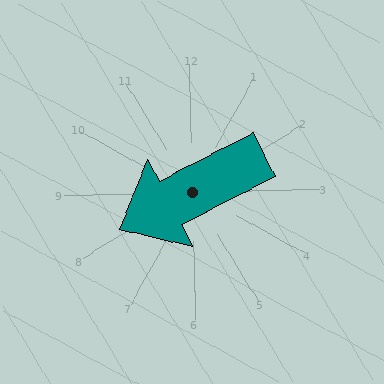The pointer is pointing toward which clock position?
Roughly 8 o'clock.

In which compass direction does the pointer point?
Southwest.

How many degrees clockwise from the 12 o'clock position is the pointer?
Approximately 244 degrees.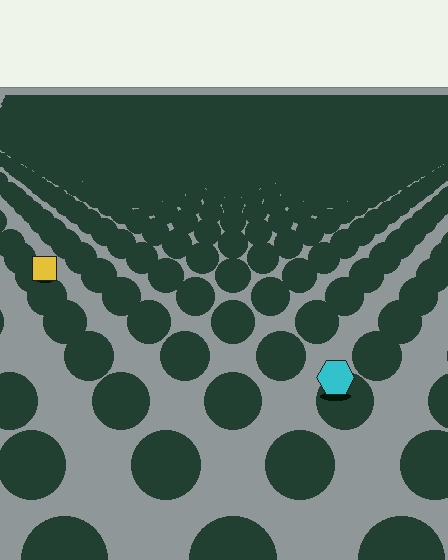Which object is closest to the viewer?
The cyan hexagon is closest. The texture marks near it are larger and more spread out.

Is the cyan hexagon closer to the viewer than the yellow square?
Yes. The cyan hexagon is closer — you can tell from the texture gradient: the ground texture is coarser near it.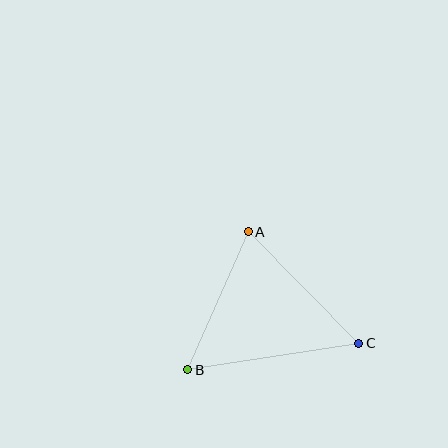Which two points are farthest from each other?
Points B and C are farthest from each other.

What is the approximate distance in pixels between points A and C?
The distance between A and C is approximately 157 pixels.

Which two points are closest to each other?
Points A and B are closest to each other.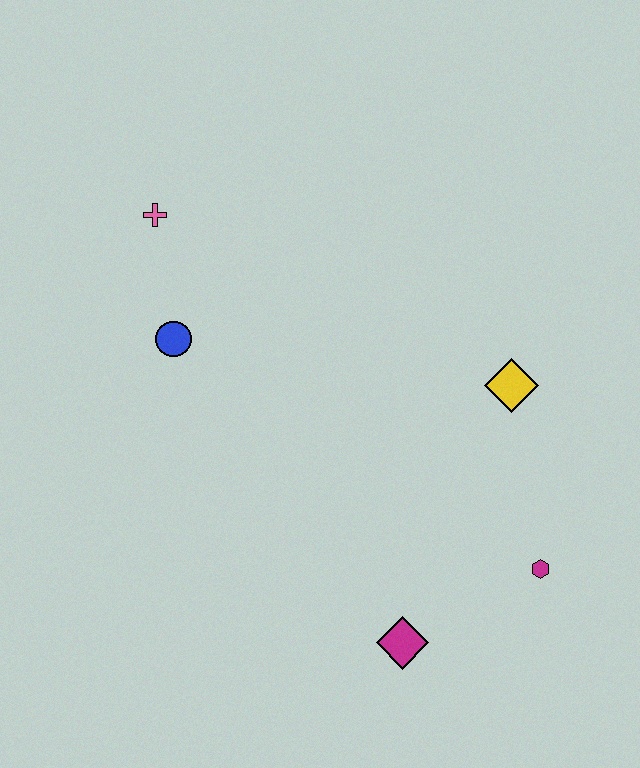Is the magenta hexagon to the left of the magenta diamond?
No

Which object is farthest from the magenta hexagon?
The pink cross is farthest from the magenta hexagon.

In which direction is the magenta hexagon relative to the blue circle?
The magenta hexagon is to the right of the blue circle.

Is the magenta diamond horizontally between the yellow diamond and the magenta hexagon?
No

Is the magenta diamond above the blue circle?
No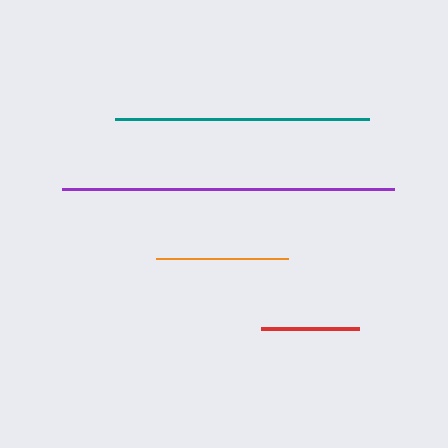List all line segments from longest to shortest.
From longest to shortest: purple, teal, orange, red.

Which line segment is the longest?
The purple line is the longest at approximately 331 pixels.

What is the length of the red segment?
The red segment is approximately 98 pixels long.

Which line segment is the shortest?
The red line is the shortest at approximately 98 pixels.